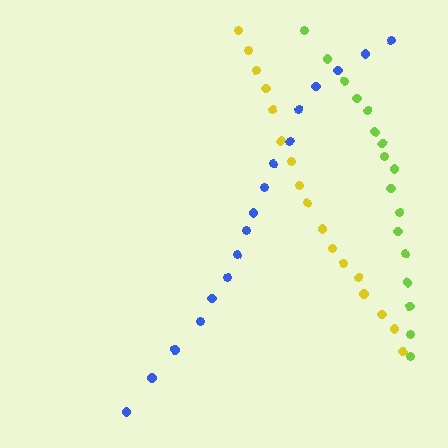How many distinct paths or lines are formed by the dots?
There are 3 distinct paths.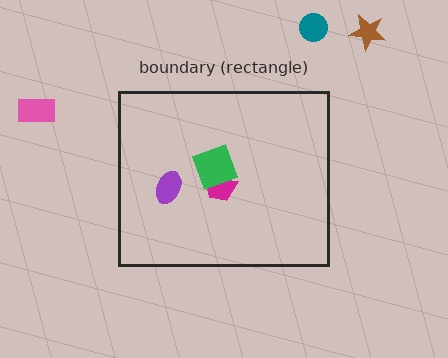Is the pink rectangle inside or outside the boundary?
Outside.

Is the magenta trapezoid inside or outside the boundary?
Inside.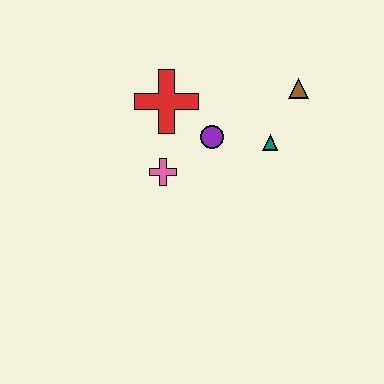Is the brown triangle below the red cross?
No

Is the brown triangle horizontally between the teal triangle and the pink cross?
No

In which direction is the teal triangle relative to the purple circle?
The teal triangle is to the right of the purple circle.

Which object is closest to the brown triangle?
The teal triangle is closest to the brown triangle.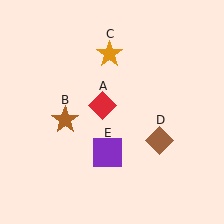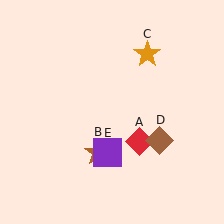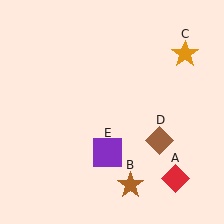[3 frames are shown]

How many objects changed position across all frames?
3 objects changed position: red diamond (object A), brown star (object B), orange star (object C).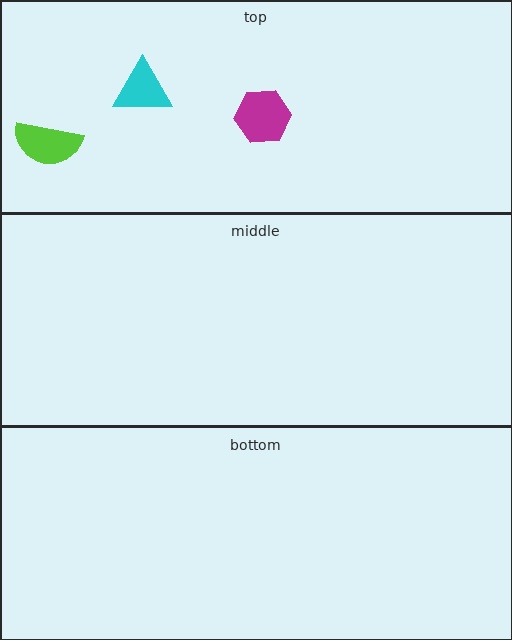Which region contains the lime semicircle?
The top region.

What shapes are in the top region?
The magenta hexagon, the cyan triangle, the lime semicircle.